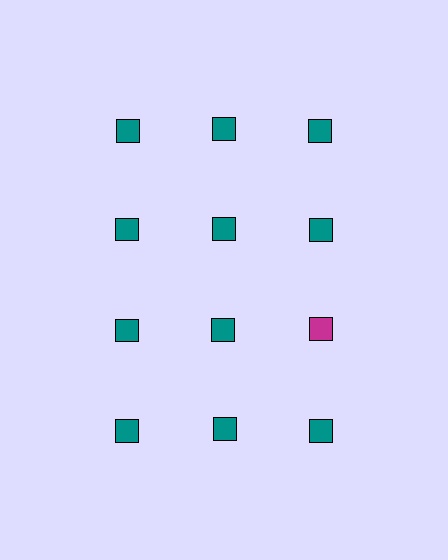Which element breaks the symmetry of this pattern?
The magenta square in the third row, center column breaks the symmetry. All other shapes are teal squares.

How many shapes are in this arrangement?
There are 12 shapes arranged in a grid pattern.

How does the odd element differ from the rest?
It has a different color: magenta instead of teal.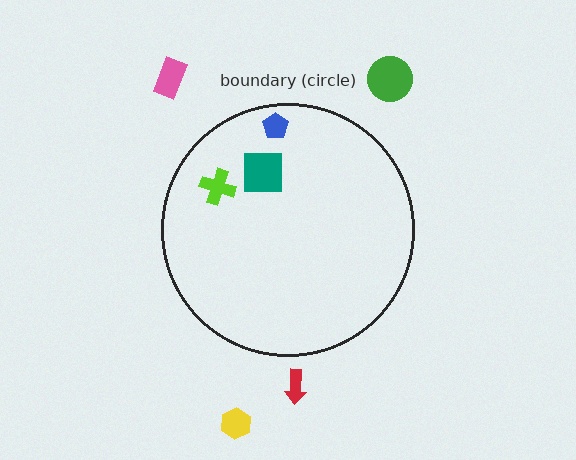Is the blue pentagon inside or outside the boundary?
Inside.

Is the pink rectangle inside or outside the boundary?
Outside.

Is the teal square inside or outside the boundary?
Inside.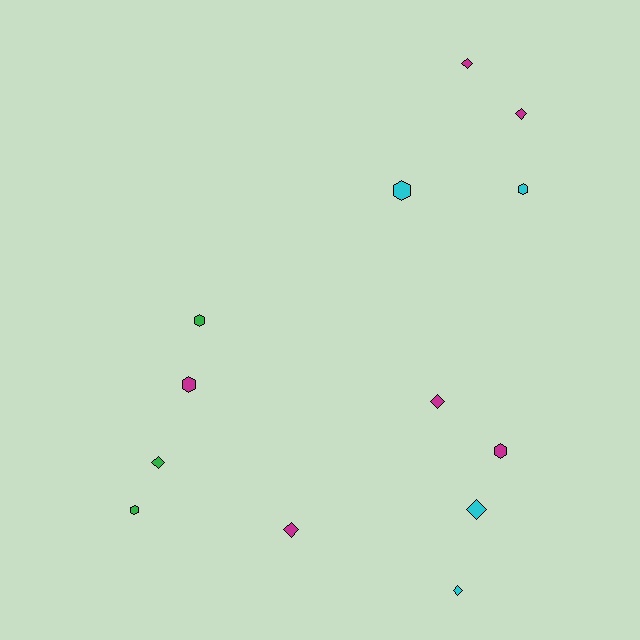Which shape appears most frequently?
Diamond, with 7 objects.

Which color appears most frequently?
Magenta, with 6 objects.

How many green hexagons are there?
There are 2 green hexagons.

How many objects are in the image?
There are 13 objects.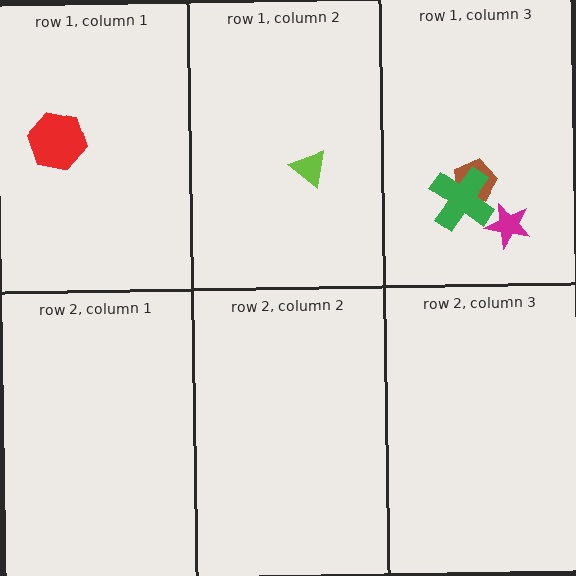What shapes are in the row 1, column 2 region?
The lime triangle.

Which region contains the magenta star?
The row 1, column 3 region.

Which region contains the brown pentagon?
The row 1, column 3 region.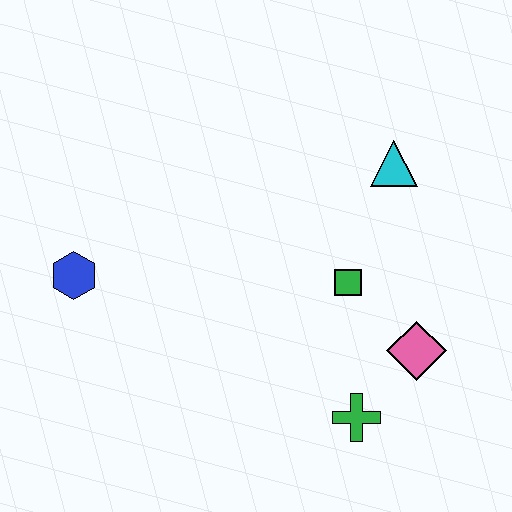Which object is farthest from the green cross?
The blue hexagon is farthest from the green cross.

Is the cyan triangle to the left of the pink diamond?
Yes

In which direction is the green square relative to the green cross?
The green square is above the green cross.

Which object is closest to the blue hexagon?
The green square is closest to the blue hexagon.